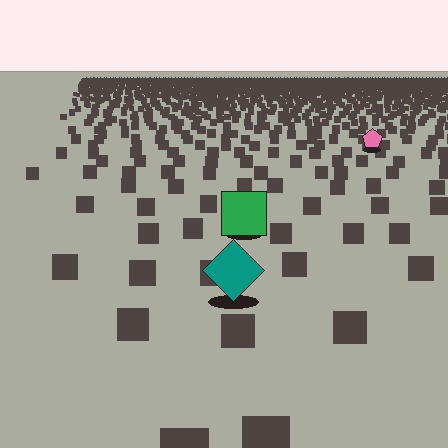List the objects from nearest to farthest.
From nearest to farthest: the teal diamond, the green square, the pink pentagon.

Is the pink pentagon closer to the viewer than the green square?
No. The green square is closer — you can tell from the texture gradient: the ground texture is coarser near it.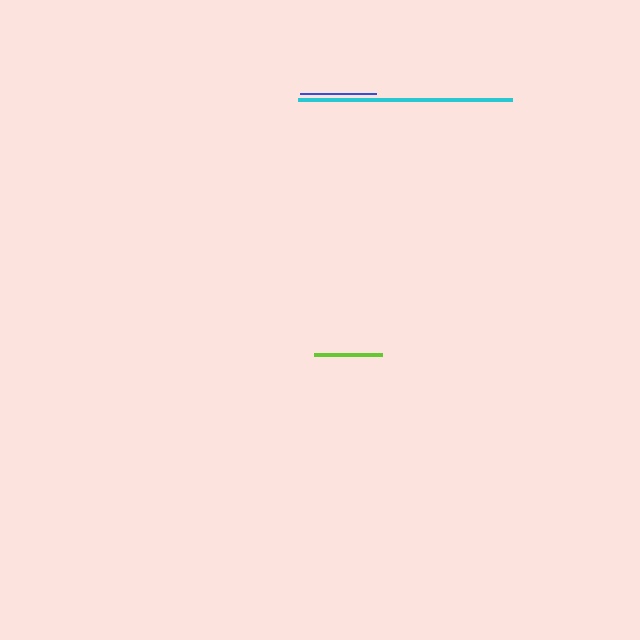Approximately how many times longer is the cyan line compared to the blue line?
The cyan line is approximately 2.8 times the length of the blue line.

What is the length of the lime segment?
The lime segment is approximately 69 pixels long.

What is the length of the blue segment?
The blue segment is approximately 76 pixels long.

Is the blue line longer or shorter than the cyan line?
The cyan line is longer than the blue line.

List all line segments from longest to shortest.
From longest to shortest: cyan, blue, lime.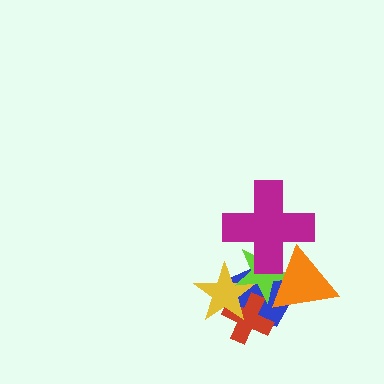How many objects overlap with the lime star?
5 objects overlap with the lime star.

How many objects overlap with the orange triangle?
3 objects overlap with the orange triangle.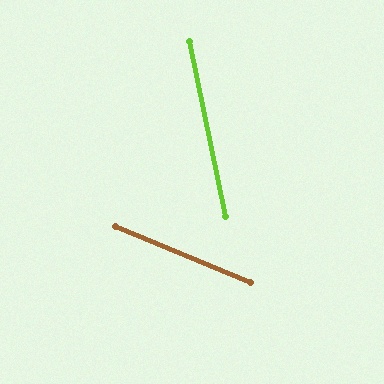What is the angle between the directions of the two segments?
Approximately 56 degrees.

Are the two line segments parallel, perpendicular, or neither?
Neither parallel nor perpendicular — they differ by about 56°.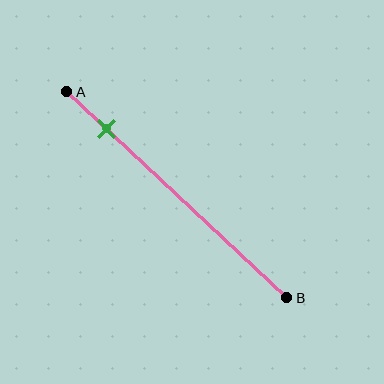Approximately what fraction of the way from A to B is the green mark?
The green mark is approximately 20% of the way from A to B.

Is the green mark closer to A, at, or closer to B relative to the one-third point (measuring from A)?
The green mark is closer to point A than the one-third point of segment AB.